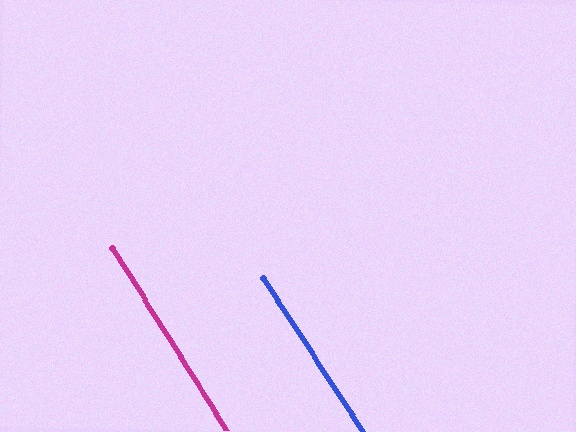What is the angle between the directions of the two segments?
Approximately 1 degree.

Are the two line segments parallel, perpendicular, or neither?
Parallel — their directions differ by only 1.0°.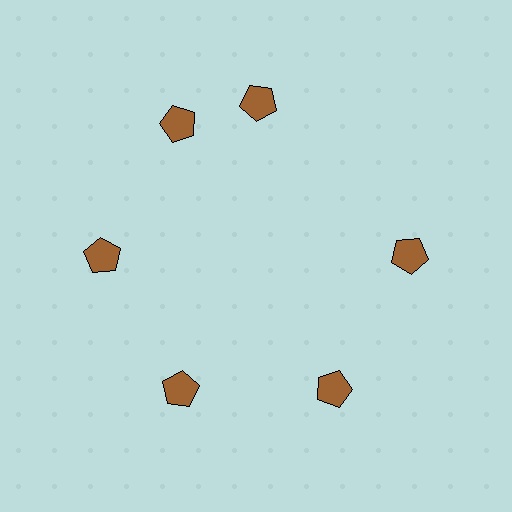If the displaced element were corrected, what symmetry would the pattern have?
It would have 6-fold rotational symmetry — the pattern would map onto itself every 60 degrees.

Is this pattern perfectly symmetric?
No. The 6 brown pentagons are arranged in a ring, but one element near the 1 o'clock position is rotated out of alignment along the ring, breaking the 6-fold rotational symmetry.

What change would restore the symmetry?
The symmetry would be restored by rotating it back into even spacing with its neighbors so that all 6 pentagons sit at equal angles and equal distance from the center.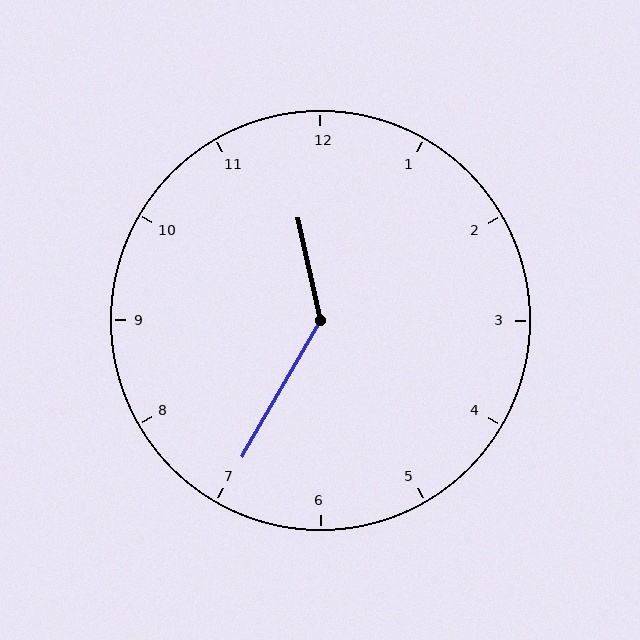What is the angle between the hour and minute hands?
Approximately 138 degrees.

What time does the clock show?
11:35.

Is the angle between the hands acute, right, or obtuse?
It is obtuse.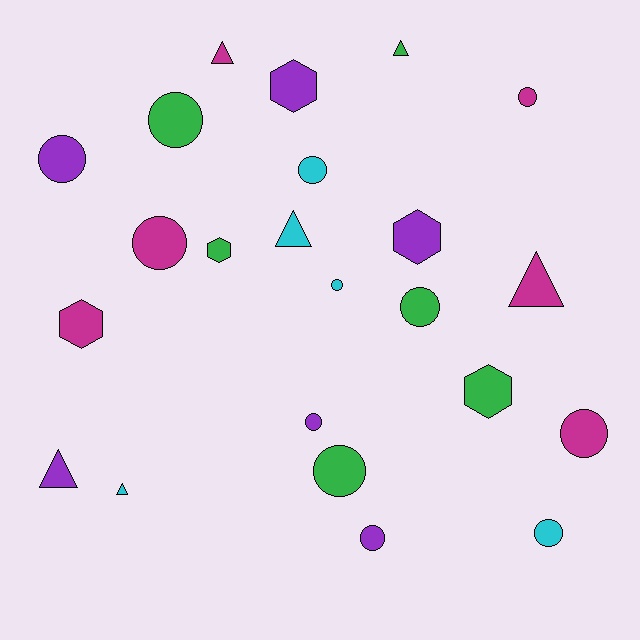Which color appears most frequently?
Green, with 6 objects.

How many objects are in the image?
There are 23 objects.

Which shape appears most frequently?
Circle, with 12 objects.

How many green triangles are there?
There is 1 green triangle.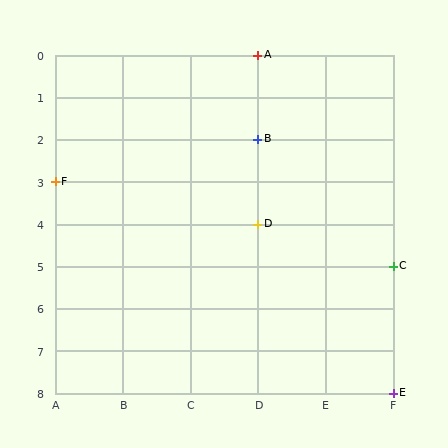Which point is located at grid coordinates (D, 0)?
Point A is at (D, 0).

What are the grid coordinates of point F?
Point F is at grid coordinates (A, 3).